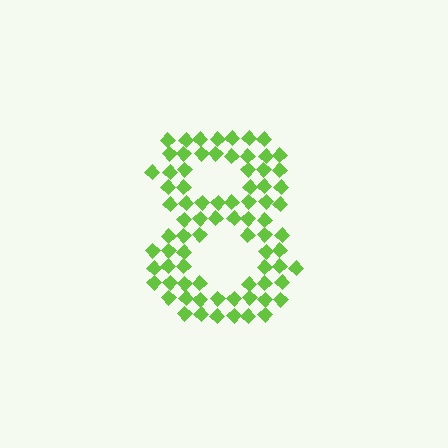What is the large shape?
The large shape is the digit 8.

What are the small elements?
The small elements are diamonds.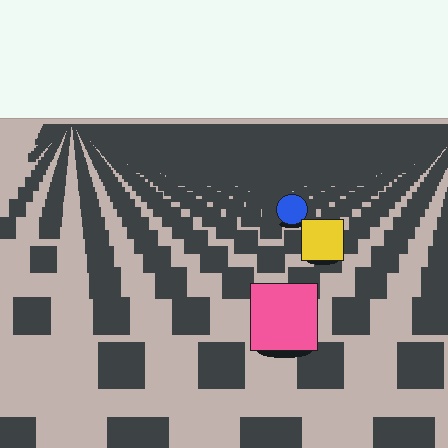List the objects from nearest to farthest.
From nearest to farthest: the pink square, the yellow square, the blue circle.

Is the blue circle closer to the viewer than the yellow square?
No. The yellow square is closer — you can tell from the texture gradient: the ground texture is coarser near it.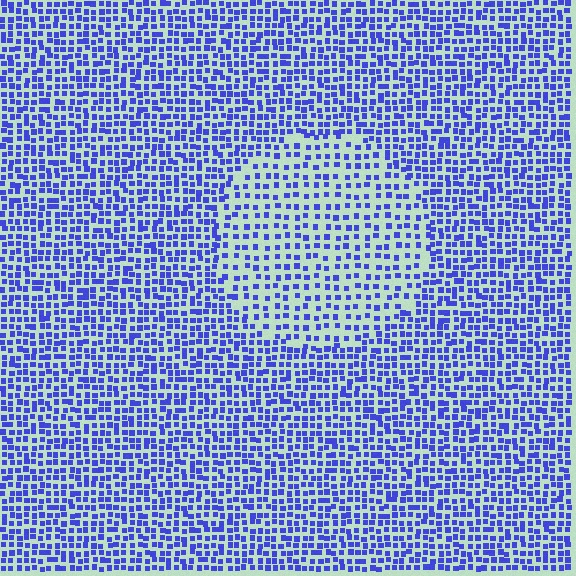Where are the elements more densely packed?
The elements are more densely packed outside the circle boundary.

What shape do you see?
I see a circle.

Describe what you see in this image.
The image contains small blue elements arranged at two different densities. A circle-shaped region is visible where the elements are less densely packed than the surrounding area.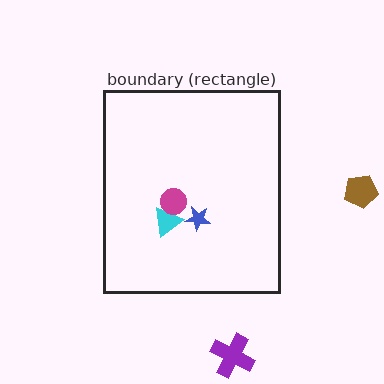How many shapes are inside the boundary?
3 inside, 2 outside.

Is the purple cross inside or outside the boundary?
Outside.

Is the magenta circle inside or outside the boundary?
Inside.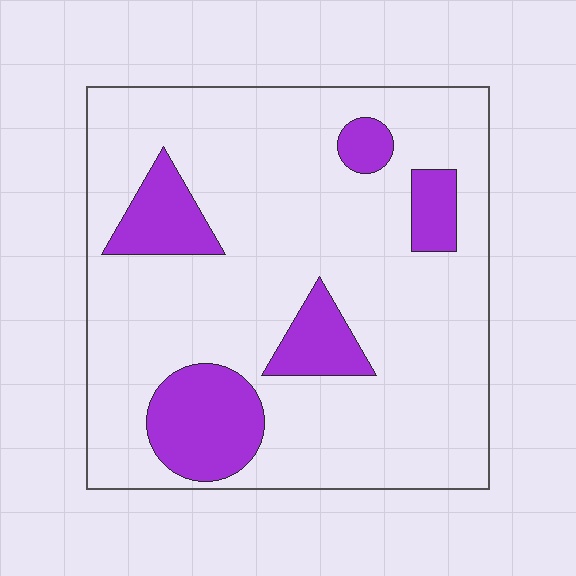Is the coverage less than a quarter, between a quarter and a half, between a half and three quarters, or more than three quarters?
Less than a quarter.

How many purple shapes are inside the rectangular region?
5.